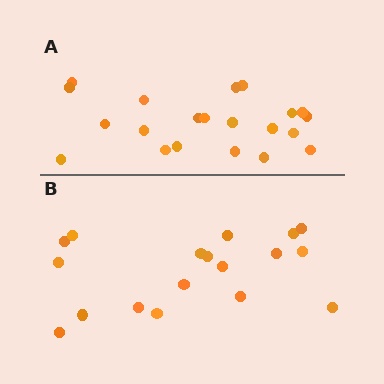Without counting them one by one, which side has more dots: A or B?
Region A (the top region) has more dots.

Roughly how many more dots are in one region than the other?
Region A has just a few more — roughly 2 or 3 more dots than region B.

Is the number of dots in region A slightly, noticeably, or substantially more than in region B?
Region A has only slightly more — the two regions are fairly close. The ratio is roughly 1.2 to 1.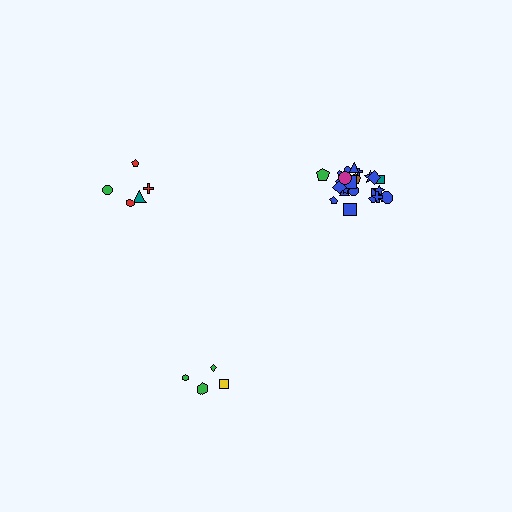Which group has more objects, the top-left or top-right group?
The top-right group.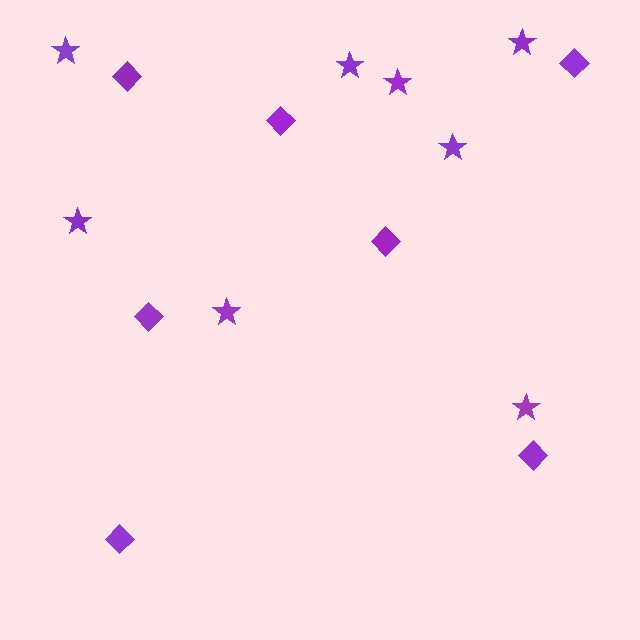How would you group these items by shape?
There are 2 groups: one group of diamonds (7) and one group of stars (8).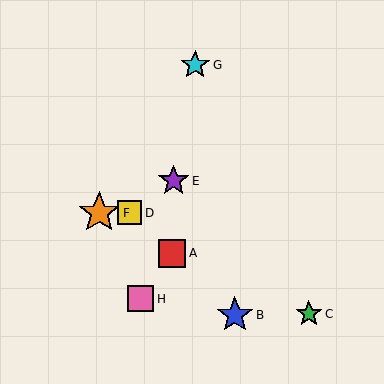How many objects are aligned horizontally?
2 objects (D, F) are aligned horizontally.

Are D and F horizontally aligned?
Yes, both are at y≈213.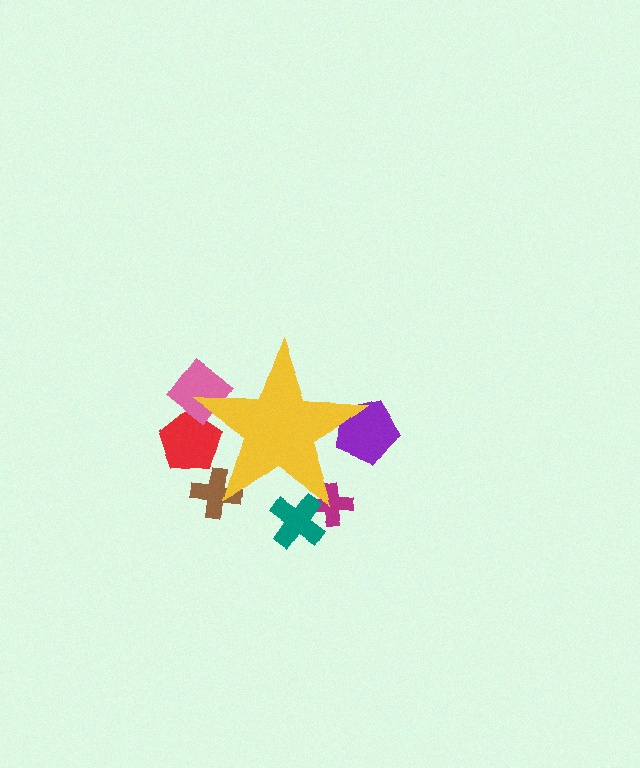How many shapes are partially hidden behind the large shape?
6 shapes are partially hidden.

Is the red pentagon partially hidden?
Yes, the red pentagon is partially hidden behind the yellow star.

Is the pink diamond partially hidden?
Yes, the pink diamond is partially hidden behind the yellow star.